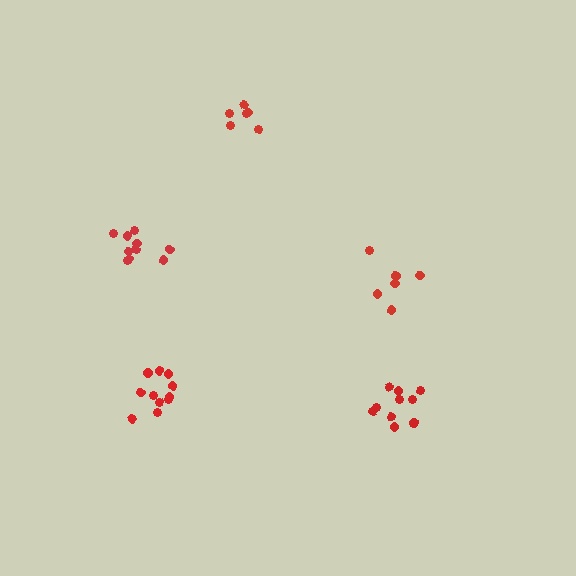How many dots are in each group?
Group 1: 6 dots, Group 2: 10 dots, Group 3: 11 dots, Group 4: 11 dots, Group 5: 6 dots (44 total).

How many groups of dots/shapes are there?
There are 5 groups.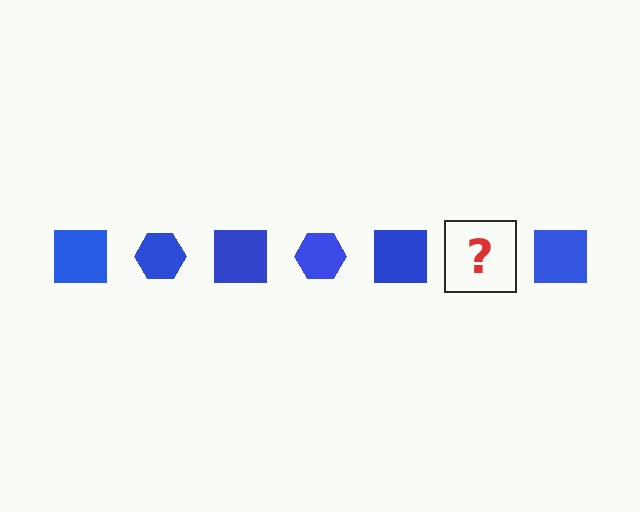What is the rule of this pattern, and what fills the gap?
The rule is that the pattern cycles through square, hexagon shapes in blue. The gap should be filled with a blue hexagon.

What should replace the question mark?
The question mark should be replaced with a blue hexagon.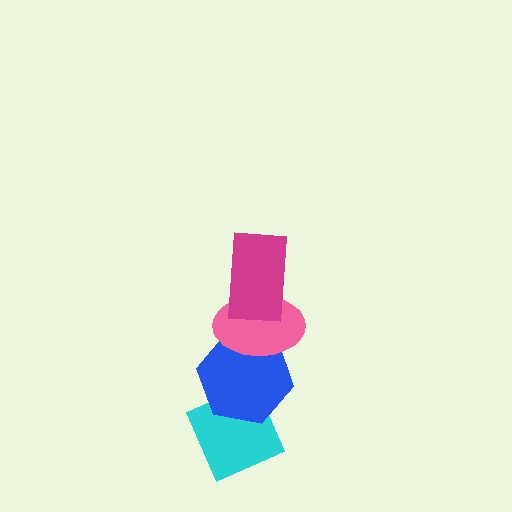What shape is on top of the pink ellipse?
The magenta rectangle is on top of the pink ellipse.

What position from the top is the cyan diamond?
The cyan diamond is 4th from the top.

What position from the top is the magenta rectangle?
The magenta rectangle is 1st from the top.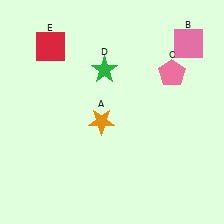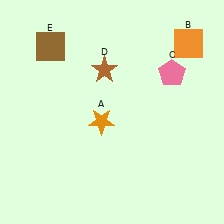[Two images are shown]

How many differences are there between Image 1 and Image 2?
There are 3 differences between the two images.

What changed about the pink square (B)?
In Image 1, B is pink. In Image 2, it changed to orange.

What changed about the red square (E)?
In Image 1, E is red. In Image 2, it changed to brown.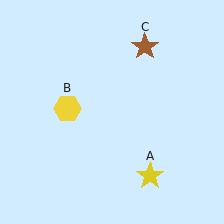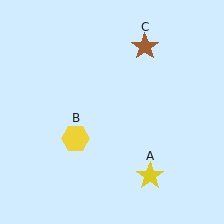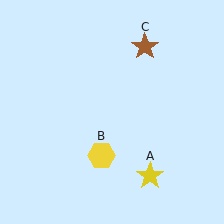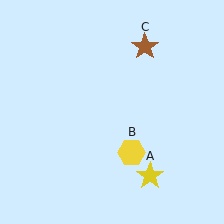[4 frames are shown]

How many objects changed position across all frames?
1 object changed position: yellow hexagon (object B).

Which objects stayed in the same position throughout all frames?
Yellow star (object A) and brown star (object C) remained stationary.